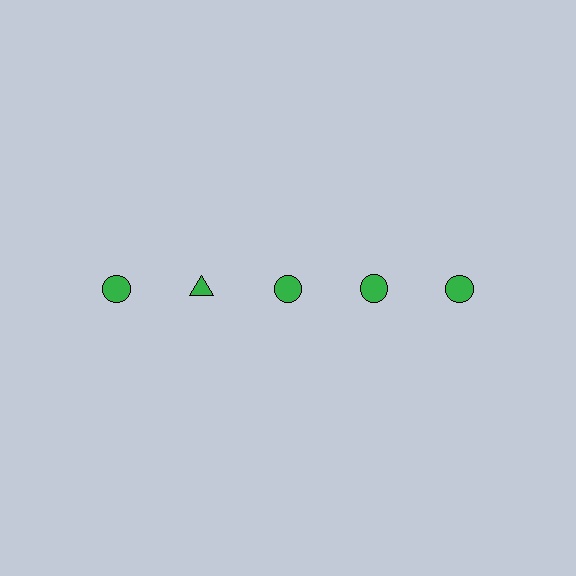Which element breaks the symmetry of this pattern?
The green triangle in the top row, second from left column breaks the symmetry. All other shapes are green circles.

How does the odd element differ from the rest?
It has a different shape: triangle instead of circle.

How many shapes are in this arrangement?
There are 5 shapes arranged in a grid pattern.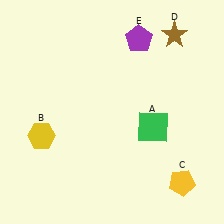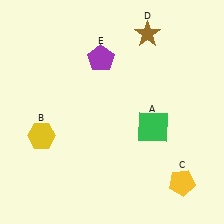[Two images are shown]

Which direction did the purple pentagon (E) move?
The purple pentagon (E) moved left.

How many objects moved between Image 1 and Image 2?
2 objects moved between the two images.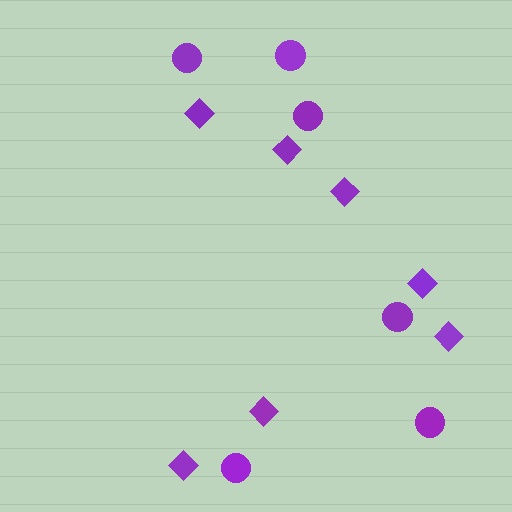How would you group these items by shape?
There are 2 groups: one group of diamonds (7) and one group of circles (6).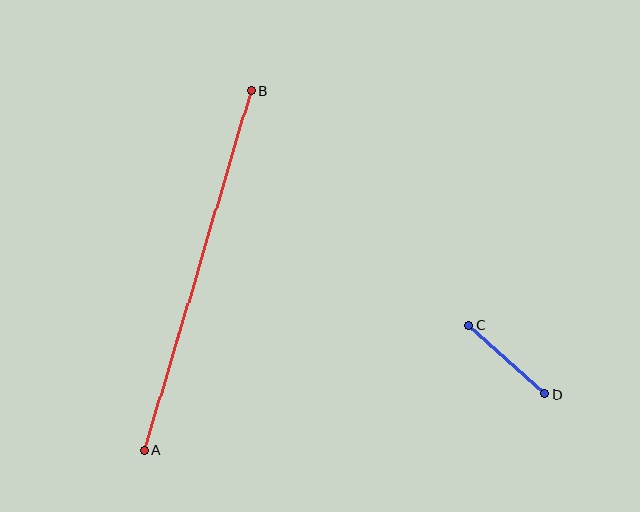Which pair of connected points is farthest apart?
Points A and B are farthest apart.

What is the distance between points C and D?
The distance is approximately 102 pixels.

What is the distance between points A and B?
The distance is approximately 375 pixels.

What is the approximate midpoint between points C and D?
The midpoint is at approximately (507, 360) pixels.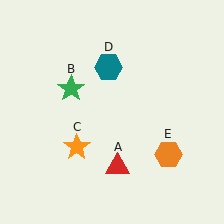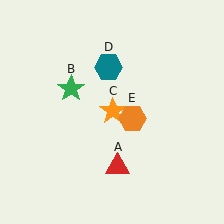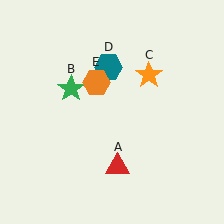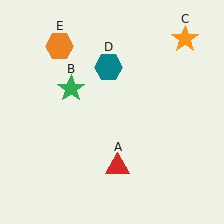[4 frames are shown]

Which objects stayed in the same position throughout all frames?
Red triangle (object A) and green star (object B) and teal hexagon (object D) remained stationary.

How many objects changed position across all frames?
2 objects changed position: orange star (object C), orange hexagon (object E).